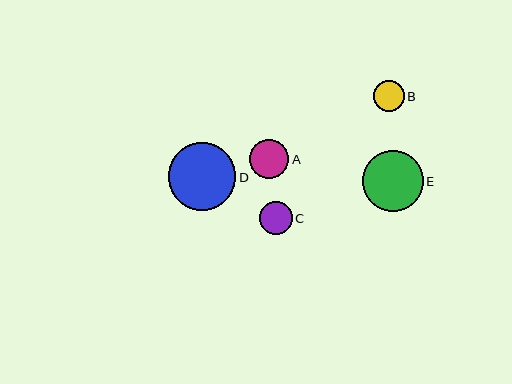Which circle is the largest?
Circle D is the largest with a size of approximately 67 pixels.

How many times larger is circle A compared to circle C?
Circle A is approximately 1.2 times the size of circle C.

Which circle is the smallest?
Circle B is the smallest with a size of approximately 31 pixels.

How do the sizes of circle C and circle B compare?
Circle C and circle B are approximately the same size.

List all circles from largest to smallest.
From largest to smallest: D, E, A, C, B.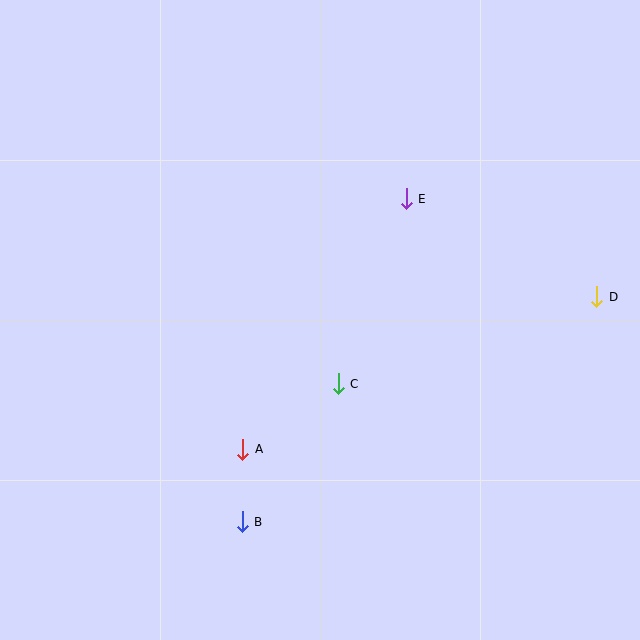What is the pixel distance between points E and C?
The distance between E and C is 197 pixels.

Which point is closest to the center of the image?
Point C at (338, 384) is closest to the center.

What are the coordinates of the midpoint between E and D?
The midpoint between E and D is at (502, 248).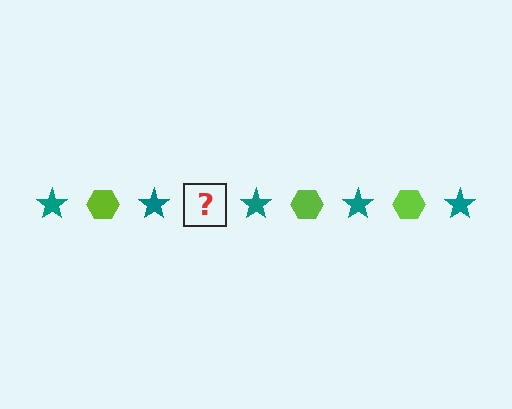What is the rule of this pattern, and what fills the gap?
The rule is that the pattern alternates between teal star and lime hexagon. The gap should be filled with a lime hexagon.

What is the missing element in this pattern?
The missing element is a lime hexagon.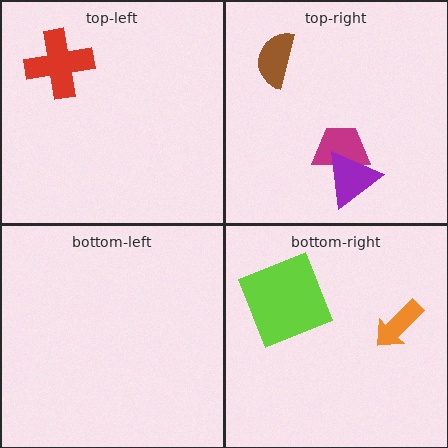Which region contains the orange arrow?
The bottom-right region.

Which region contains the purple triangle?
The top-right region.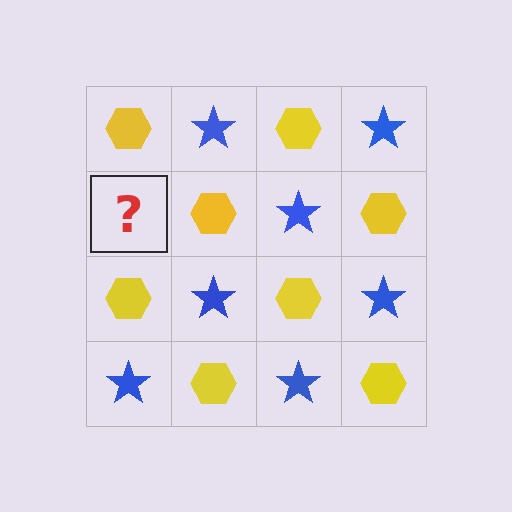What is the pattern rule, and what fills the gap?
The rule is that it alternates yellow hexagon and blue star in a checkerboard pattern. The gap should be filled with a blue star.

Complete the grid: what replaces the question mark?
The question mark should be replaced with a blue star.